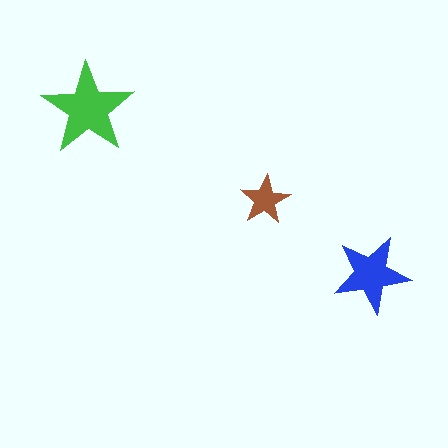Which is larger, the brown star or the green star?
The green one.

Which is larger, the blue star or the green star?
The green one.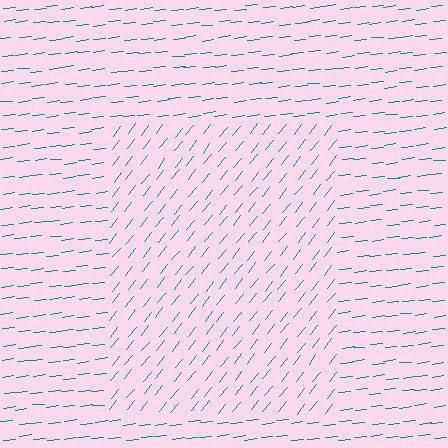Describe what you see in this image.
The image is filled with small teal line segments. A rectangle region in the image has lines oriented differently from the surrounding lines, creating a visible texture boundary.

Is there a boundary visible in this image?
Yes, there is a texture boundary formed by a change in line orientation.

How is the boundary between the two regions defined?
The boundary is defined purely by a change in line orientation (approximately 45 degrees difference). All lines are the same color and thickness.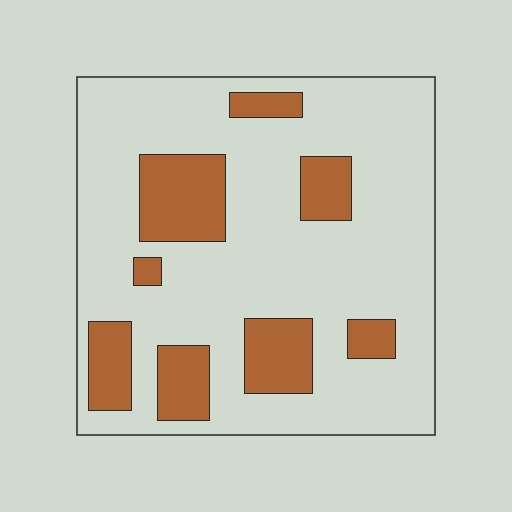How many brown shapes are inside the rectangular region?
8.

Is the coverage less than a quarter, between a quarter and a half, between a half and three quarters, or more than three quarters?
Less than a quarter.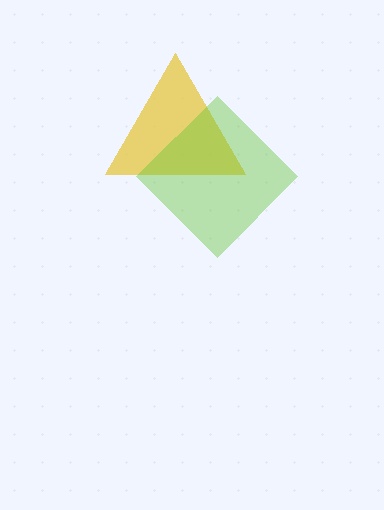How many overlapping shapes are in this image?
There are 2 overlapping shapes in the image.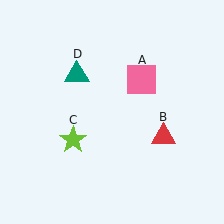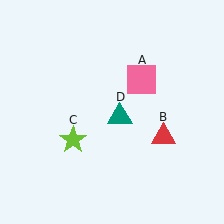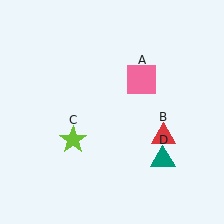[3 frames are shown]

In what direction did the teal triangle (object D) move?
The teal triangle (object D) moved down and to the right.